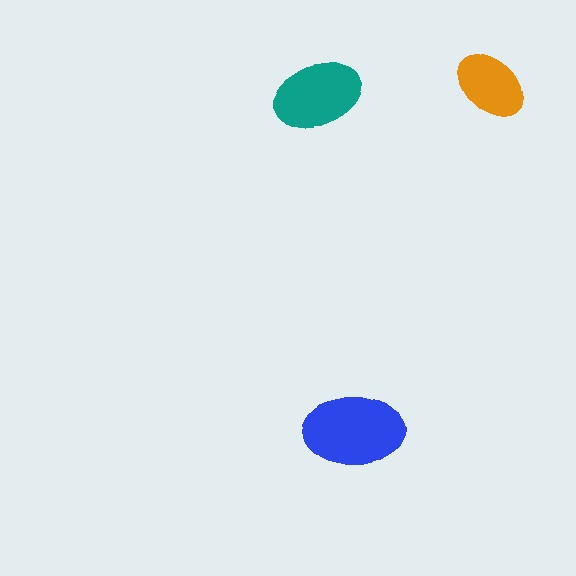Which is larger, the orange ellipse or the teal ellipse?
The teal one.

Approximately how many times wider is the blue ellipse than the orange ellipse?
About 1.5 times wider.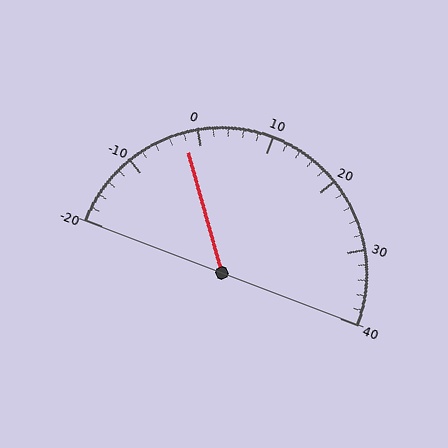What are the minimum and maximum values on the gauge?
The gauge ranges from -20 to 40.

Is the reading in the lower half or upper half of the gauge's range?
The reading is in the lower half of the range (-20 to 40).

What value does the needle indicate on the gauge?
The needle indicates approximately -2.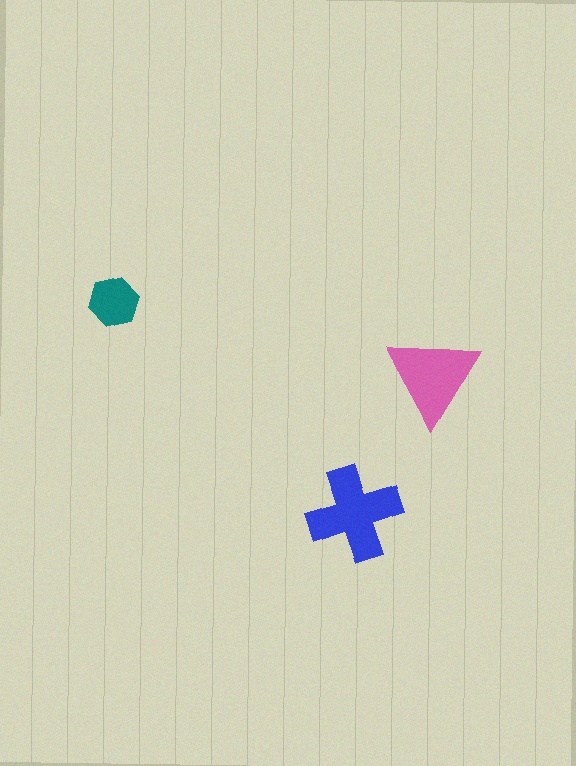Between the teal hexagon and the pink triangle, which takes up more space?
The pink triangle.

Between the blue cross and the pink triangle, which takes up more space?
The blue cross.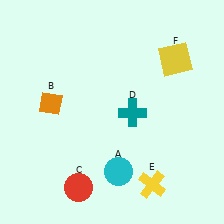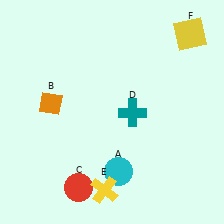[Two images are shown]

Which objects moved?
The objects that moved are: the yellow cross (E), the yellow square (F).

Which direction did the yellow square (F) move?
The yellow square (F) moved up.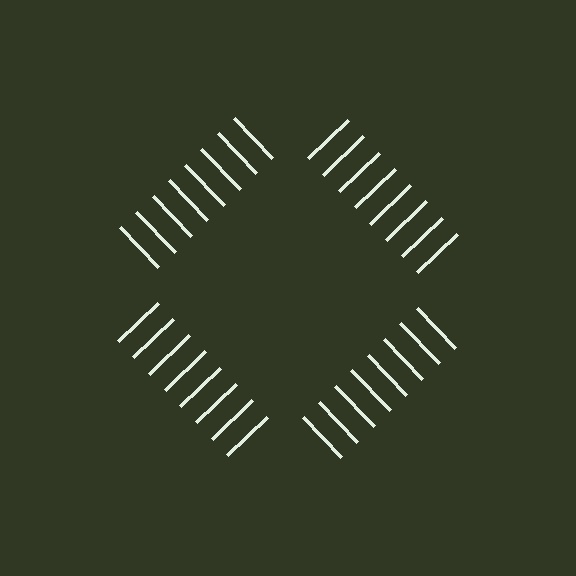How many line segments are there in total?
32 — 8 along each of the 4 edges.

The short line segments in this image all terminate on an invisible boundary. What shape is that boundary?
An illusory square — the line segments terminate on its edges but no continuous stroke is drawn.